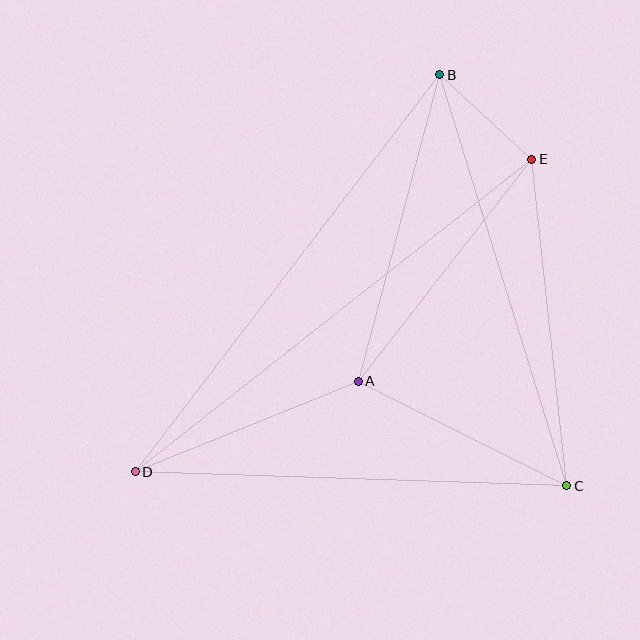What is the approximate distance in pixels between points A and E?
The distance between A and E is approximately 282 pixels.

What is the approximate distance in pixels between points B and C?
The distance between B and C is approximately 430 pixels.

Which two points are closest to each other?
Points B and E are closest to each other.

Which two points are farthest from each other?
Points D and E are farthest from each other.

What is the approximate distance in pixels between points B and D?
The distance between B and D is approximately 500 pixels.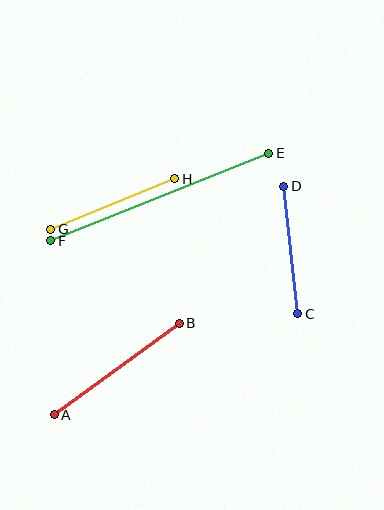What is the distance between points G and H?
The distance is approximately 134 pixels.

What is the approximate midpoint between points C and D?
The midpoint is at approximately (291, 250) pixels.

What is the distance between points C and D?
The distance is approximately 128 pixels.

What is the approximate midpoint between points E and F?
The midpoint is at approximately (160, 197) pixels.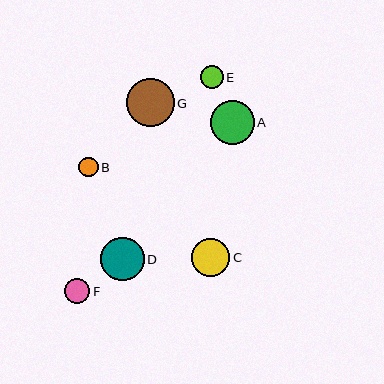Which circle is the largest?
Circle G is the largest with a size of approximately 48 pixels.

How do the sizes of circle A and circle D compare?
Circle A and circle D are approximately the same size.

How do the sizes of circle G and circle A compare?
Circle G and circle A are approximately the same size.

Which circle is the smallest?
Circle B is the smallest with a size of approximately 19 pixels.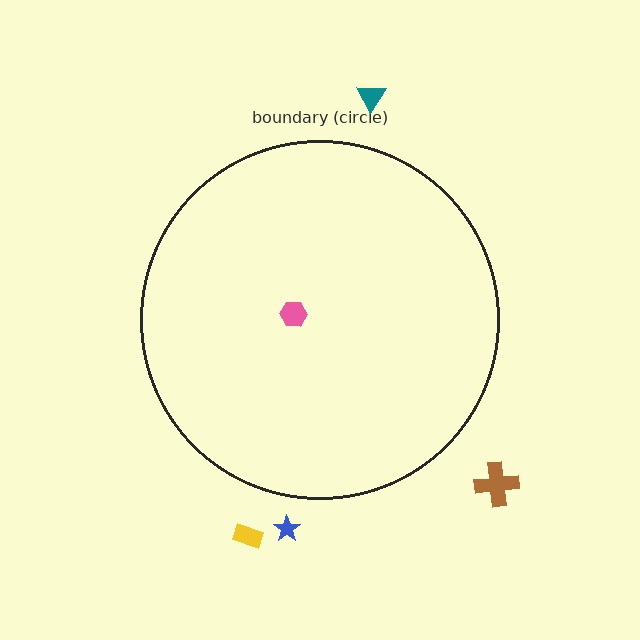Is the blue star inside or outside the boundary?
Outside.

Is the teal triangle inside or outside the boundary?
Outside.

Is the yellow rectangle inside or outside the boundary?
Outside.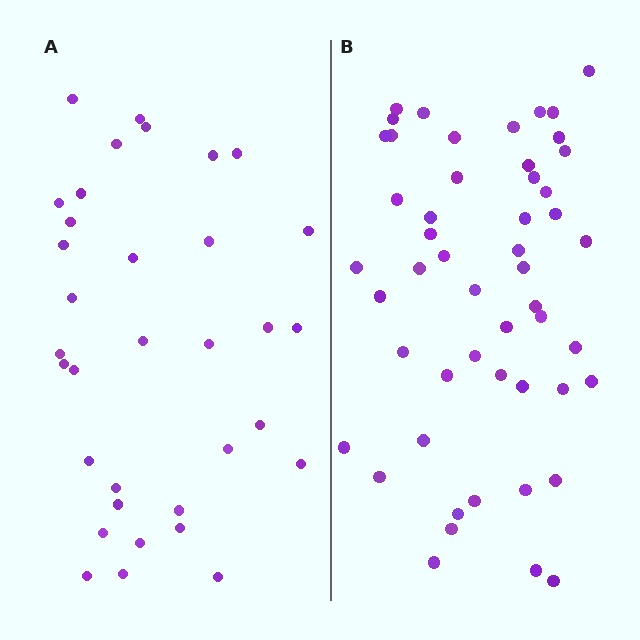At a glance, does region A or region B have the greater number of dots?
Region B (the right region) has more dots.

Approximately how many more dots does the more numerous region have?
Region B has approximately 15 more dots than region A.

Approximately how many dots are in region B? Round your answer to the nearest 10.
About 50 dots. (The exact count is 51, which rounds to 50.)